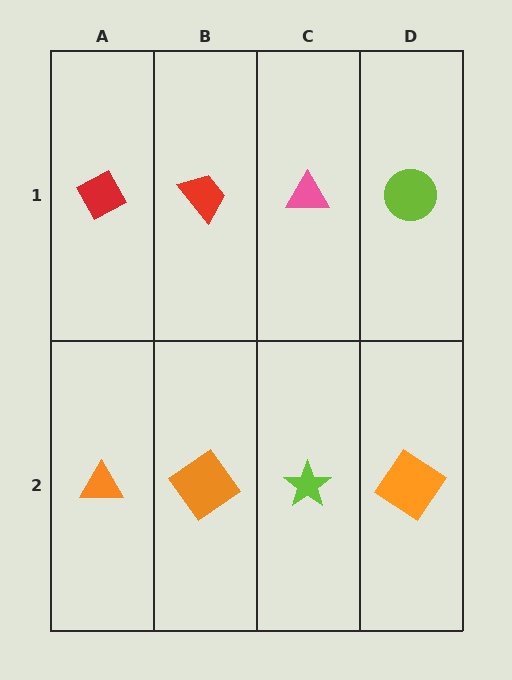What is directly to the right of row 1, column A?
A red trapezoid.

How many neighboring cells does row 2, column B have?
3.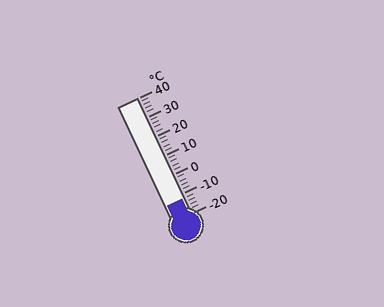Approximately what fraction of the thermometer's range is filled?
The thermometer is filled to approximately 15% of its range.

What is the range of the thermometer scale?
The thermometer scale ranges from -20°C to 40°C.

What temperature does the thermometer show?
The thermometer shows approximately -12°C.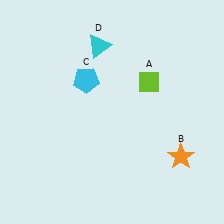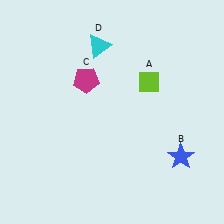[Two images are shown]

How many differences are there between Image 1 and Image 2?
There are 2 differences between the two images.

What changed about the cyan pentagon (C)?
In Image 1, C is cyan. In Image 2, it changed to magenta.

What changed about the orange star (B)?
In Image 1, B is orange. In Image 2, it changed to blue.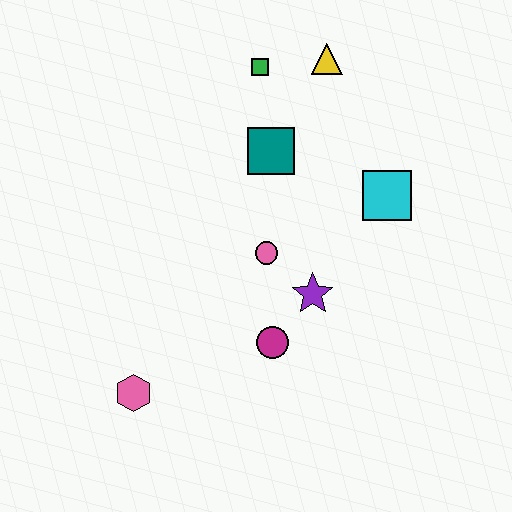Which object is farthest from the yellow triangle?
The pink hexagon is farthest from the yellow triangle.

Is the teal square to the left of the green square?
No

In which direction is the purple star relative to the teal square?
The purple star is below the teal square.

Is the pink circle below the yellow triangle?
Yes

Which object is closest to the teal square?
The green square is closest to the teal square.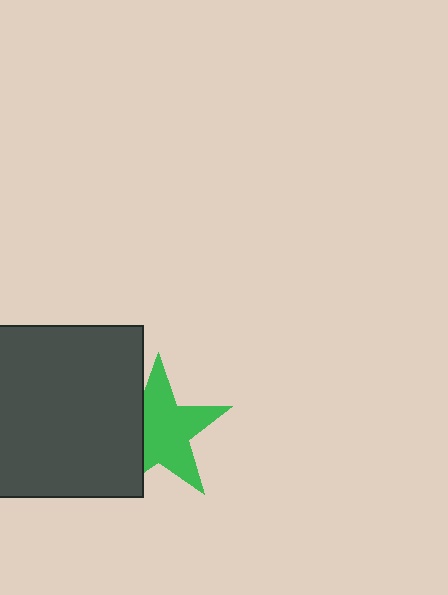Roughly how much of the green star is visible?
Most of it is visible (roughly 69%).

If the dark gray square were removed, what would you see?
You would see the complete green star.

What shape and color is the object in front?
The object in front is a dark gray square.